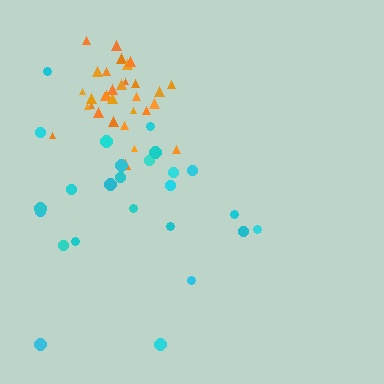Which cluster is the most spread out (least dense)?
Cyan.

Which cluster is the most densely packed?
Orange.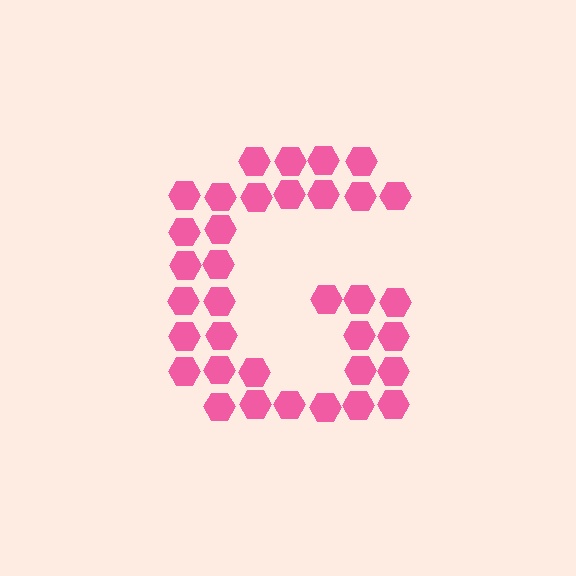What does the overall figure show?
The overall figure shows the letter G.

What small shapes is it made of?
It is made of small hexagons.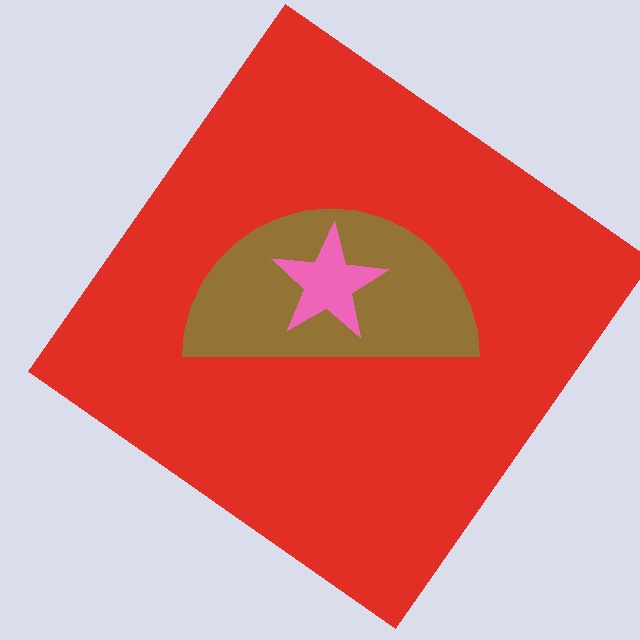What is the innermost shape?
The pink star.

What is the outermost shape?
The red diamond.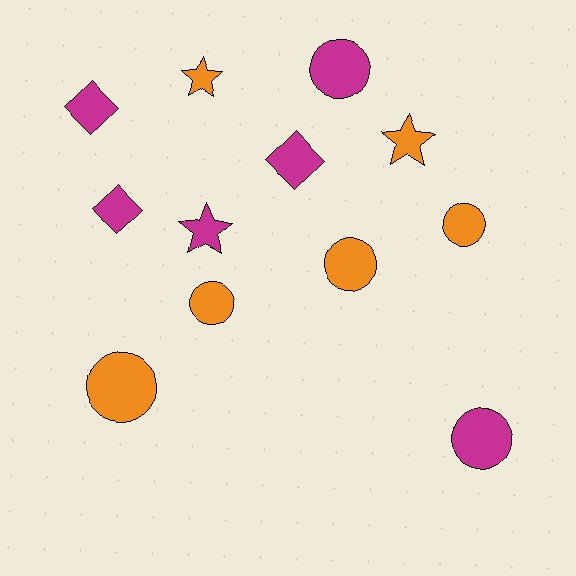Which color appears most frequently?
Magenta, with 6 objects.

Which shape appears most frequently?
Circle, with 6 objects.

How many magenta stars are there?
There is 1 magenta star.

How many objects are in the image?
There are 12 objects.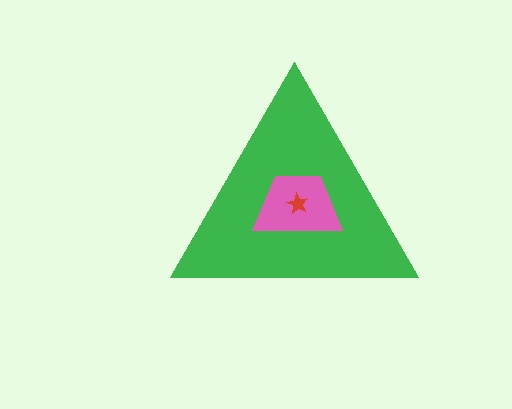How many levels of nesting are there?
3.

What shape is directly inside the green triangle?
The pink trapezoid.